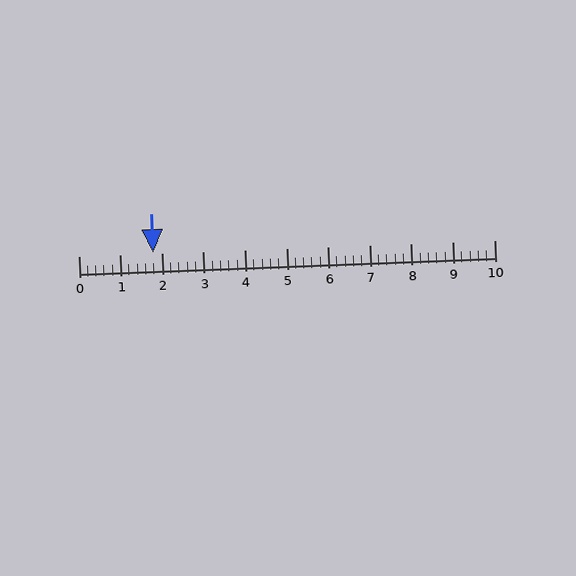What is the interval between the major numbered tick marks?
The major tick marks are spaced 1 units apart.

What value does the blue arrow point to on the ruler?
The blue arrow points to approximately 1.8.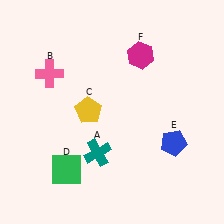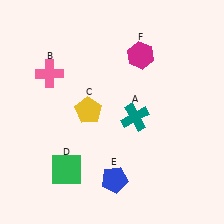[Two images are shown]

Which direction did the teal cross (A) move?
The teal cross (A) moved right.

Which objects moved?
The objects that moved are: the teal cross (A), the blue pentagon (E).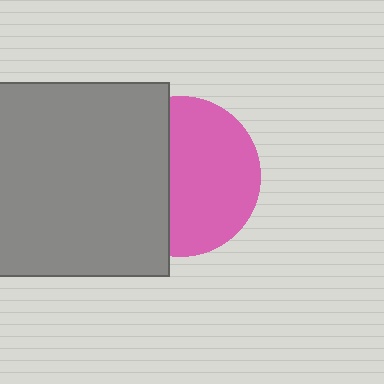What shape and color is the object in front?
The object in front is a gray square.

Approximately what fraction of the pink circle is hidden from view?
Roughly 41% of the pink circle is hidden behind the gray square.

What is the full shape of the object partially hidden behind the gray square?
The partially hidden object is a pink circle.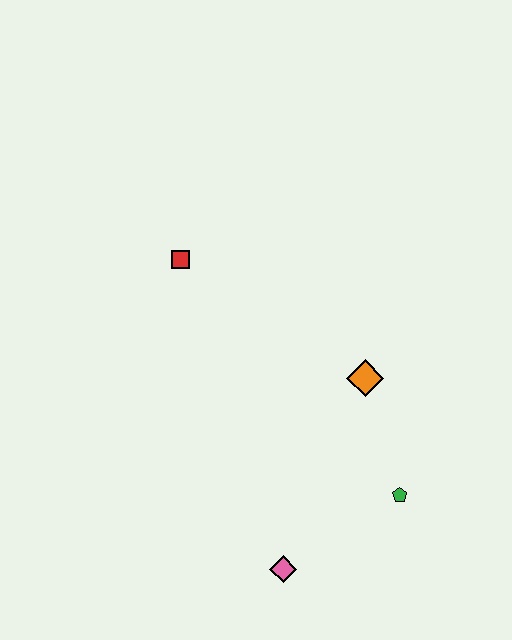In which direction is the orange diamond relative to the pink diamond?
The orange diamond is above the pink diamond.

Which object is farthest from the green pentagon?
The red square is farthest from the green pentagon.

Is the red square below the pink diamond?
No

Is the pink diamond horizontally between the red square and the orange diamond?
Yes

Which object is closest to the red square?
The orange diamond is closest to the red square.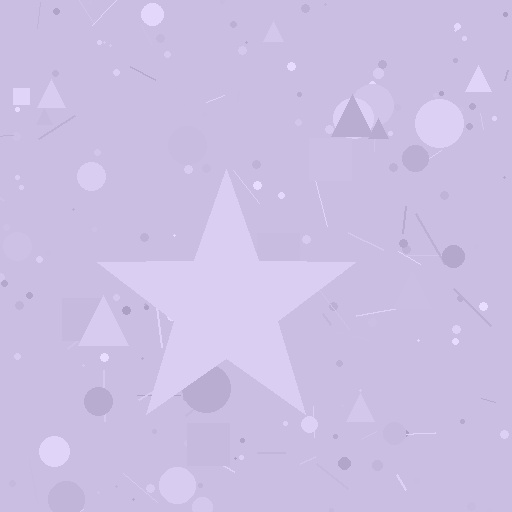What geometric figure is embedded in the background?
A star is embedded in the background.